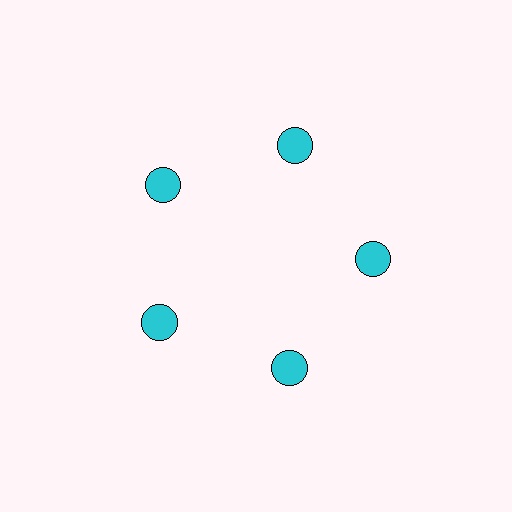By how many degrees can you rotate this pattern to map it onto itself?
The pattern maps onto itself every 72 degrees of rotation.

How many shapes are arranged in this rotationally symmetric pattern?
There are 5 shapes, arranged in 5 groups of 1.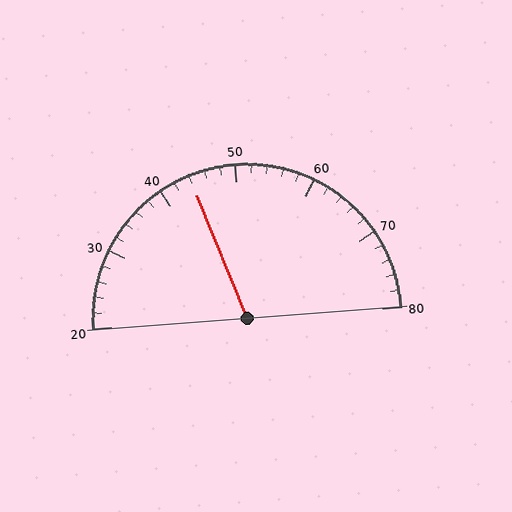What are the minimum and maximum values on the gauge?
The gauge ranges from 20 to 80.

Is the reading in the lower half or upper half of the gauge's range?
The reading is in the lower half of the range (20 to 80).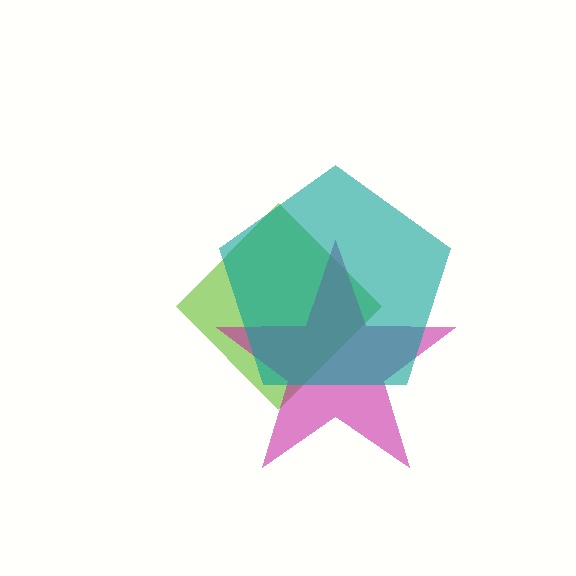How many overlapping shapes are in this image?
There are 3 overlapping shapes in the image.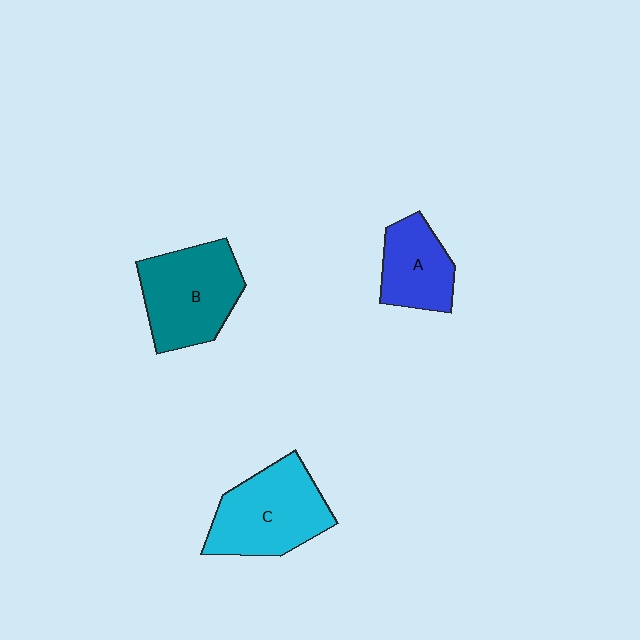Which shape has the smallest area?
Shape A (blue).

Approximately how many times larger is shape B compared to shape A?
Approximately 1.5 times.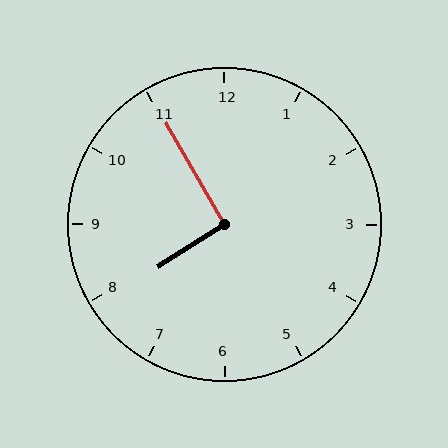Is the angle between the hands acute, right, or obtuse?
It is right.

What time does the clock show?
7:55.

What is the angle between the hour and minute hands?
Approximately 92 degrees.